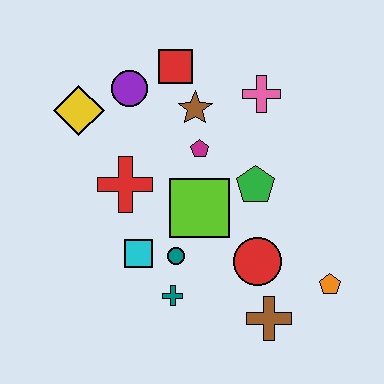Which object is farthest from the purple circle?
The orange pentagon is farthest from the purple circle.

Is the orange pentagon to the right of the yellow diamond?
Yes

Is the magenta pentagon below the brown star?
Yes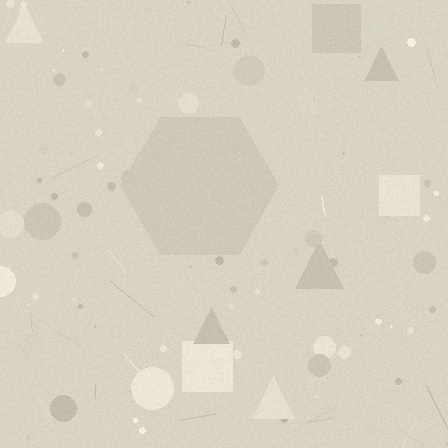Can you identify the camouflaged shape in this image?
The camouflaged shape is a hexagon.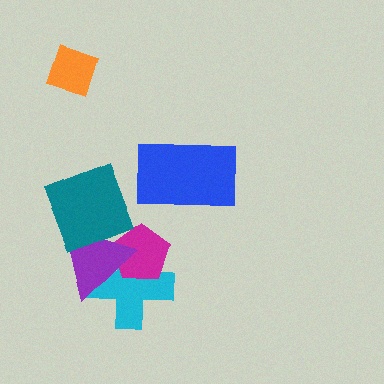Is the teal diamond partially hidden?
No, no other shape covers it.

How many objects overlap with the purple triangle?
3 objects overlap with the purple triangle.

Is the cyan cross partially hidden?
Yes, it is partially covered by another shape.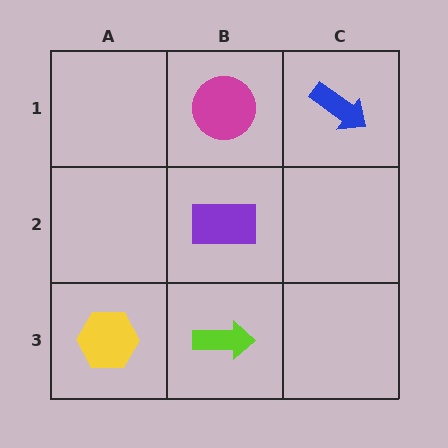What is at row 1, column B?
A magenta circle.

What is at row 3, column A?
A yellow hexagon.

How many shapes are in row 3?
2 shapes.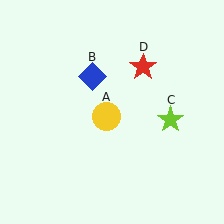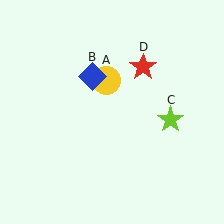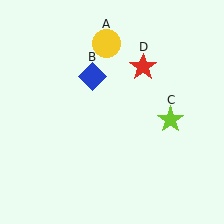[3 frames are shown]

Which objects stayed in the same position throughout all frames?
Blue diamond (object B) and lime star (object C) and red star (object D) remained stationary.